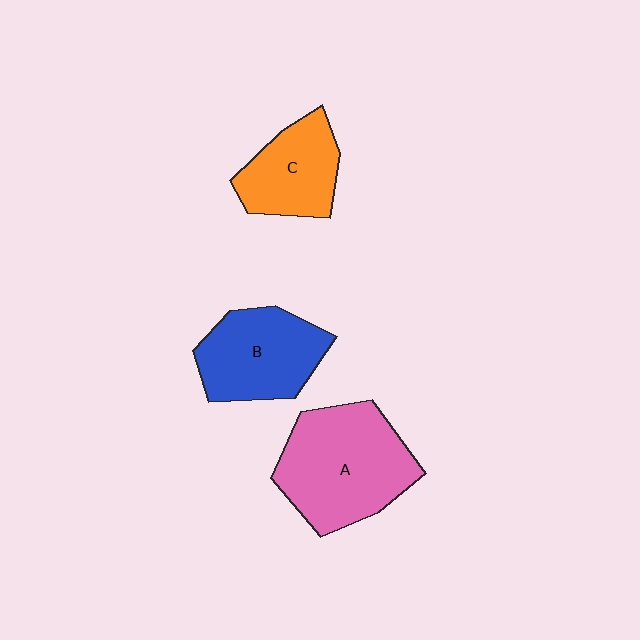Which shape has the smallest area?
Shape C (orange).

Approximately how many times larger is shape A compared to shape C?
Approximately 1.6 times.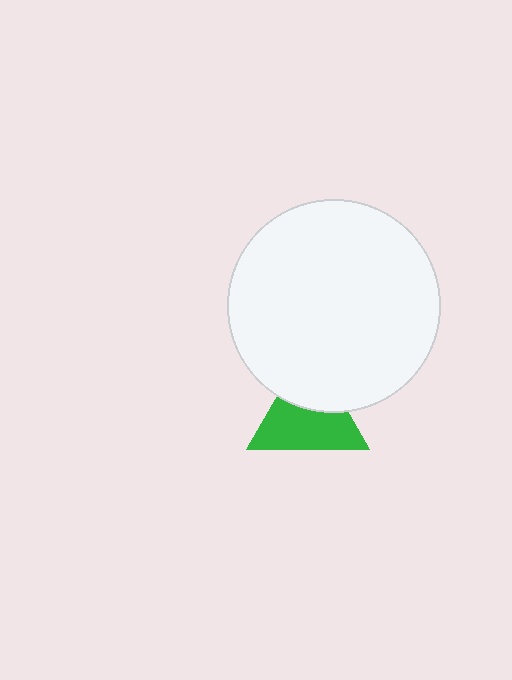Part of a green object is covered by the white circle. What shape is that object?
It is a triangle.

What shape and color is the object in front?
The object in front is a white circle.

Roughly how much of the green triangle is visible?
About half of it is visible (roughly 62%).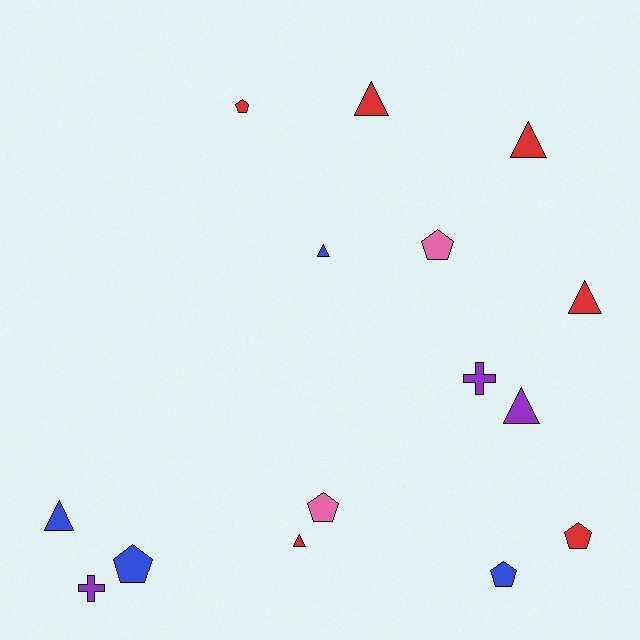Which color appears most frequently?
Red, with 6 objects.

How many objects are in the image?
There are 15 objects.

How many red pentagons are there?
There are 2 red pentagons.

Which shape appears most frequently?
Triangle, with 7 objects.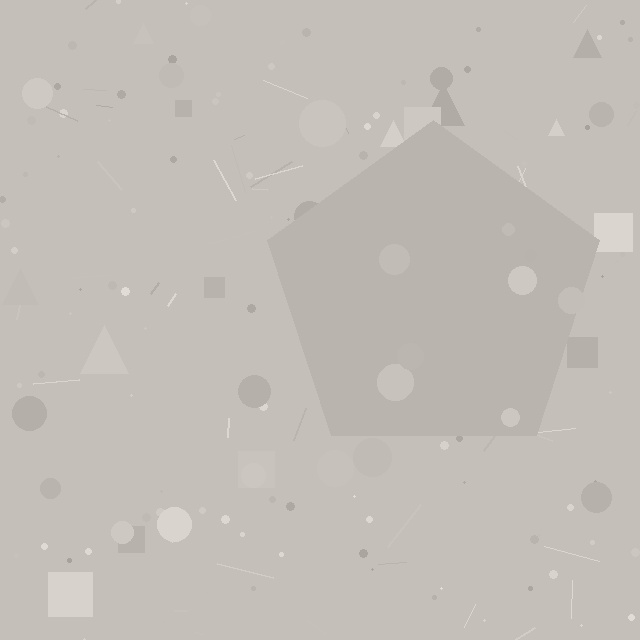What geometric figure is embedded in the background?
A pentagon is embedded in the background.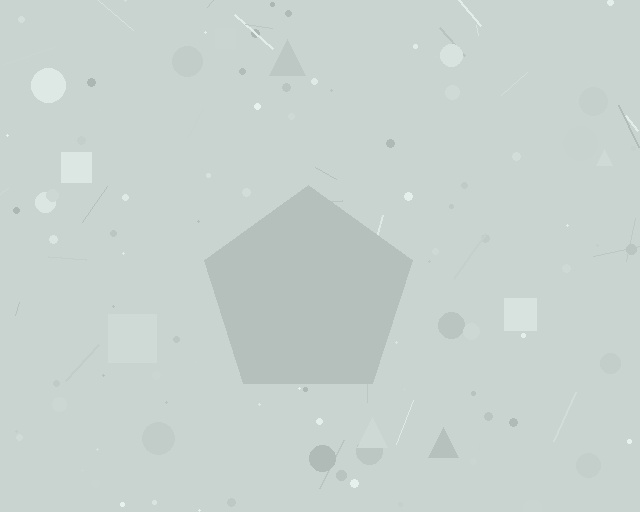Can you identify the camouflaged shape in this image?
The camouflaged shape is a pentagon.